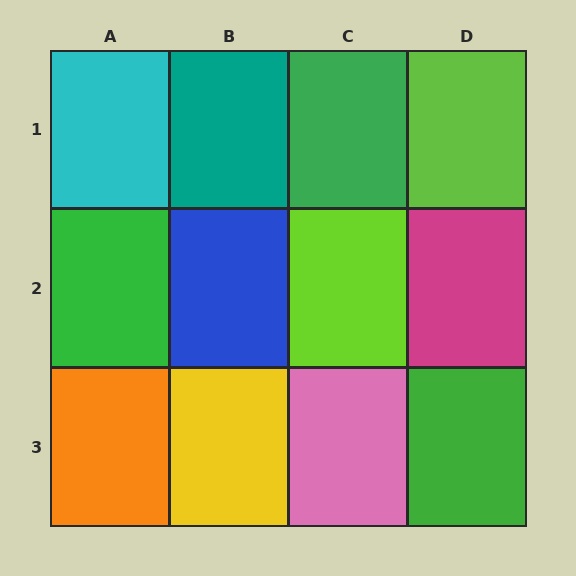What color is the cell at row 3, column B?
Yellow.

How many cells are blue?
1 cell is blue.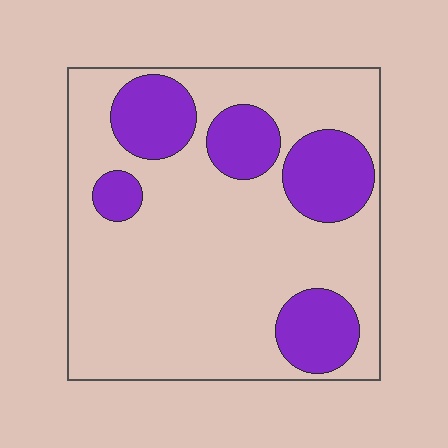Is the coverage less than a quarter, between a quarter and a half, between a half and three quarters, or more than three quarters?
Between a quarter and a half.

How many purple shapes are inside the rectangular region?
5.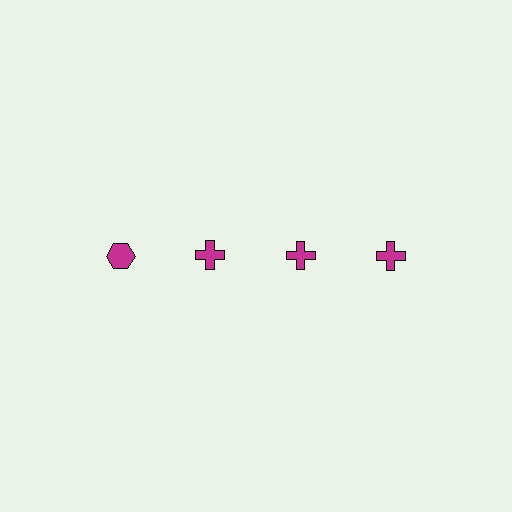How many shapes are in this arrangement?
There are 4 shapes arranged in a grid pattern.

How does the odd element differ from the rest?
It has a different shape: hexagon instead of cross.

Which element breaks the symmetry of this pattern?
The magenta hexagon in the top row, leftmost column breaks the symmetry. All other shapes are magenta crosses.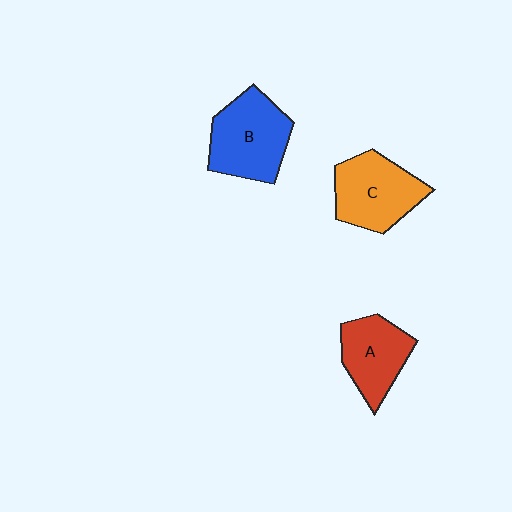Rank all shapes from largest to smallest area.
From largest to smallest: B (blue), C (orange), A (red).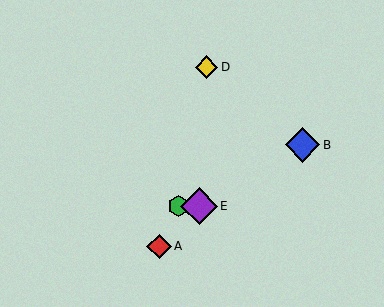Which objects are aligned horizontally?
Objects C, E are aligned horizontally.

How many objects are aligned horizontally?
2 objects (C, E) are aligned horizontally.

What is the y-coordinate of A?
Object A is at y≈246.